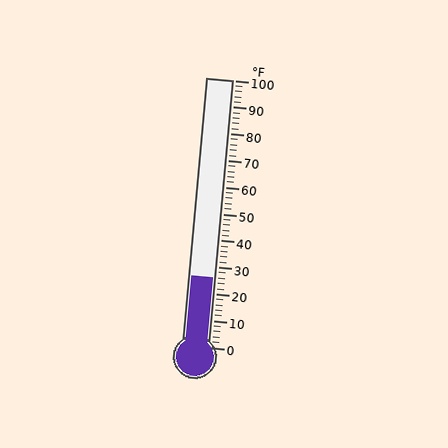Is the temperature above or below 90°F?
The temperature is below 90°F.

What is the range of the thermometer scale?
The thermometer scale ranges from 0°F to 100°F.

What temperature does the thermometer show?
The thermometer shows approximately 26°F.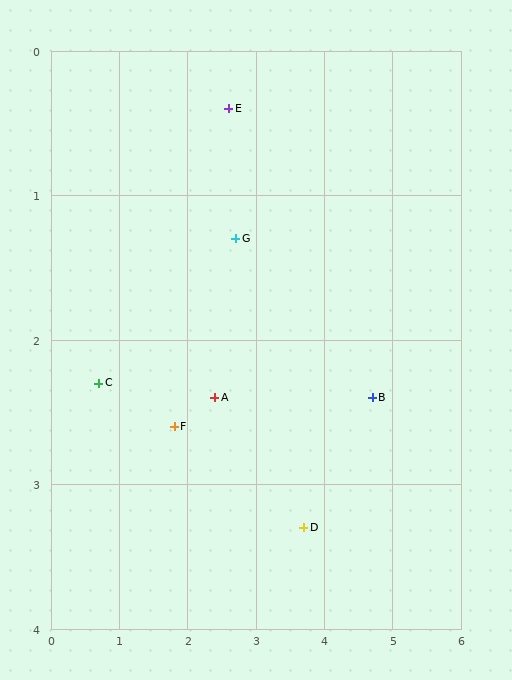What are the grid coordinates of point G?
Point G is at approximately (2.7, 1.3).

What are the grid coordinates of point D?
Point D is at approximately (3.7, 3.3).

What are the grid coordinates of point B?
Point B is at approximately (4.7, 2.4).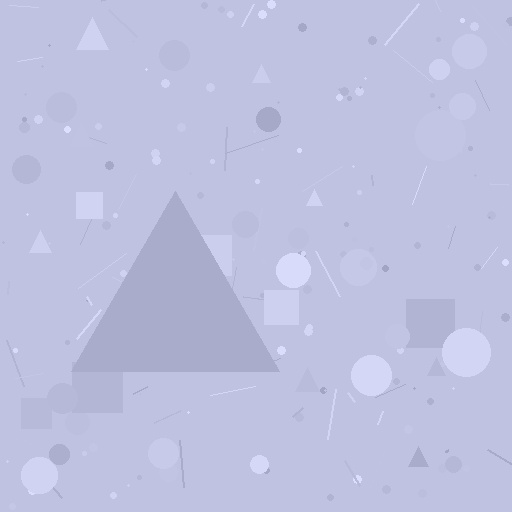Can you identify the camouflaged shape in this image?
The camouflaged shape is a triangle.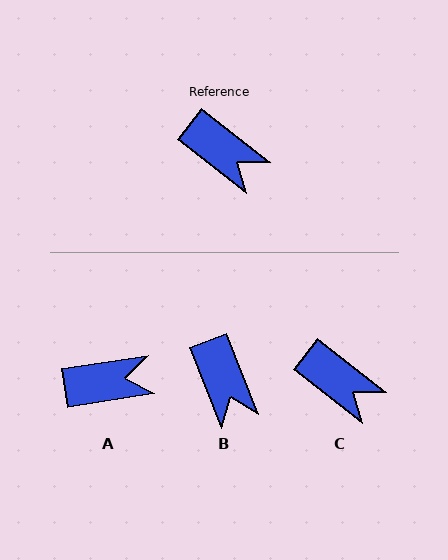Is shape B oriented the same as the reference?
No, it is off by about 31 degrees.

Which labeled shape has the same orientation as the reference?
C.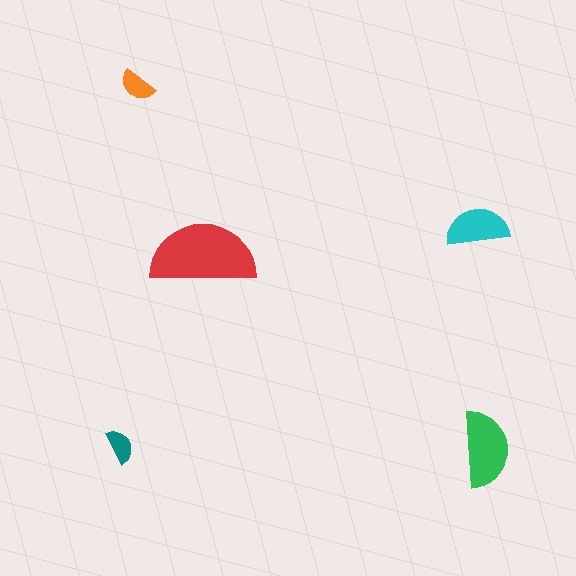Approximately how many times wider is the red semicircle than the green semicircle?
About 1.5 times wider.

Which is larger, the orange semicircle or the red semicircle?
The red one.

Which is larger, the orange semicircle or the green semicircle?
The green one.